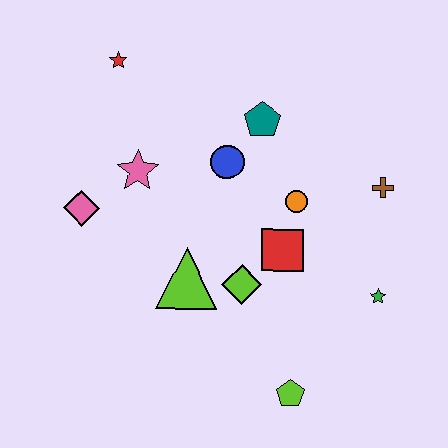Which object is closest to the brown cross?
The orange circle is closest to the brown cross.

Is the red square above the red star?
No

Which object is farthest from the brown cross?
The pink diamond is farthest from the brown cross.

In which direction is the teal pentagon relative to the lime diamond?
The teal pentagon is above the lime diamond.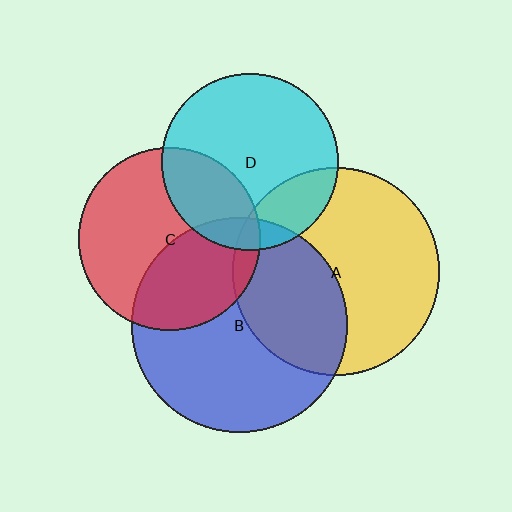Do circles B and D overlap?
Yes.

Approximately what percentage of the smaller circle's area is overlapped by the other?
Approximately 10%.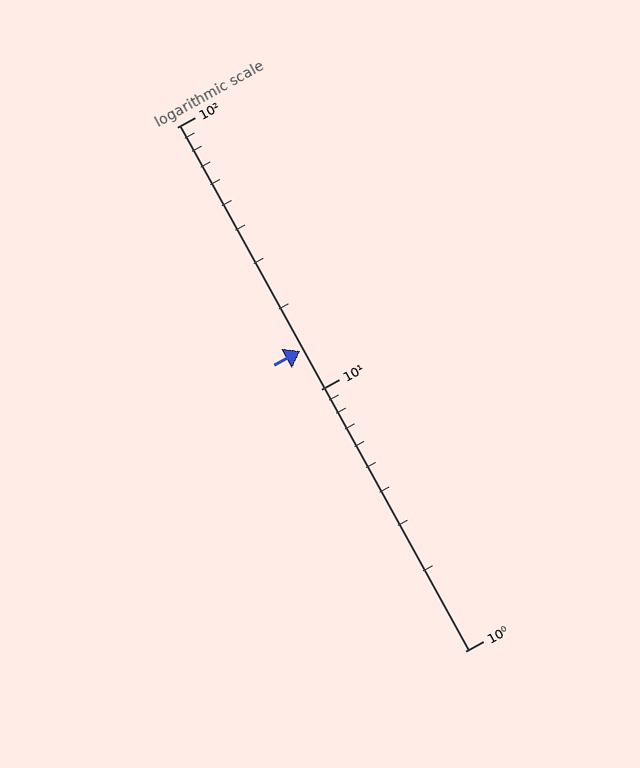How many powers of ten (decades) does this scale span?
The scale spans 2 decades, from 1 to 100.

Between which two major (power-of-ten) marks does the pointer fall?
The pointer is between 10 and 100.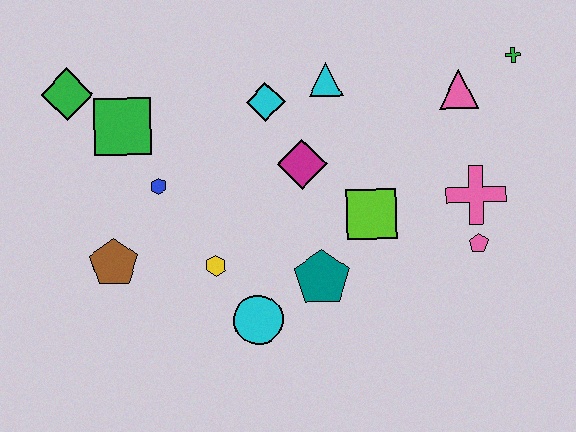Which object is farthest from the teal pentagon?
The green diamond is farthest from the teal pentagon.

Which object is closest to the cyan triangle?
The cyan diamond is closest to the cyan triangle.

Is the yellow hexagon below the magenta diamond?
Yes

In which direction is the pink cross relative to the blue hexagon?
The pink cross is to the right of the blue hexagon.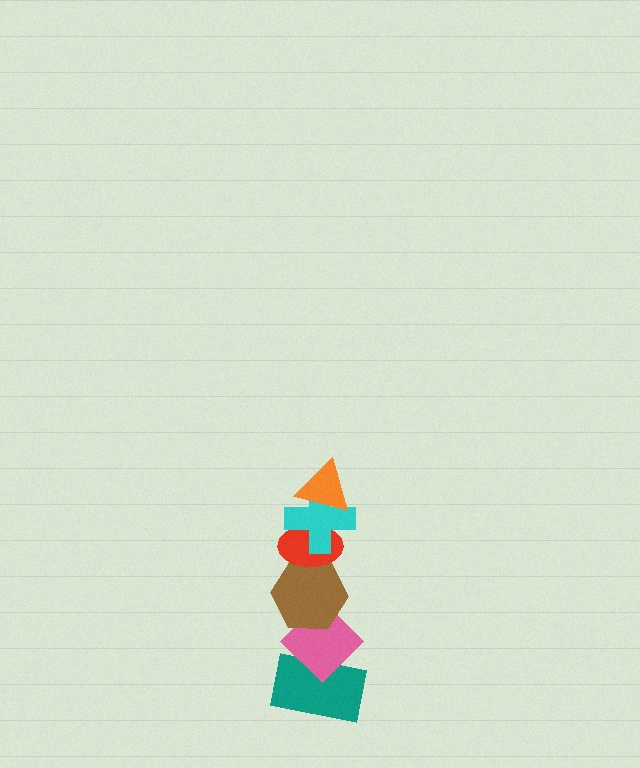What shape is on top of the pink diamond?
The brown hexagon is on top of the pink diamond.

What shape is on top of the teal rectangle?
The pink diamond is on top of the teal rectangle.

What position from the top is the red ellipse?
The red ellipse is 3rd from the top.